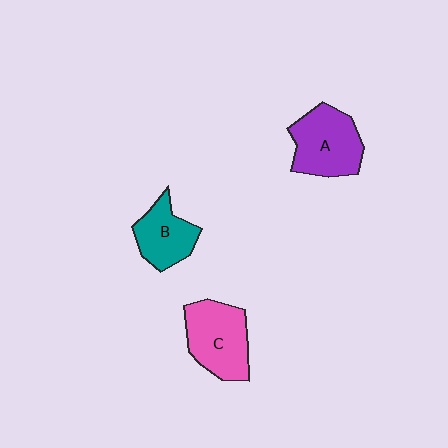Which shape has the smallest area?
Shape B (teal).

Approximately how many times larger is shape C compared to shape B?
Approximately 1.4 times.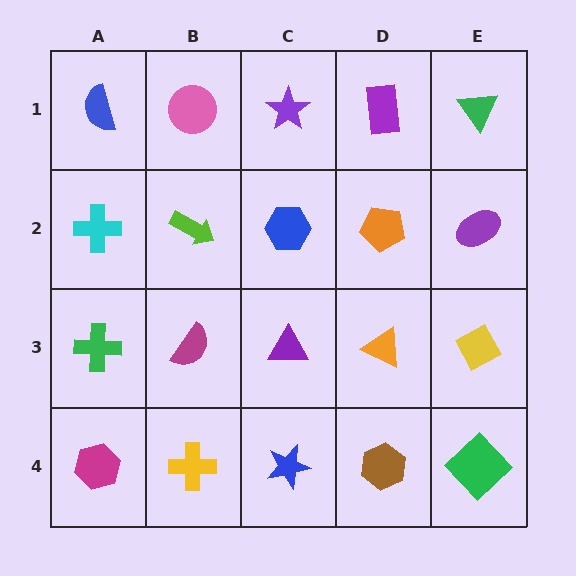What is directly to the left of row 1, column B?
A blue semicircle.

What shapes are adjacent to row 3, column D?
An orange pentagon (row 2, column D), a brown hexagon (row 4, column D), a purple triangle (row 3, column C), a yellow diamond (row 3, column E).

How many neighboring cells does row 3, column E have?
3.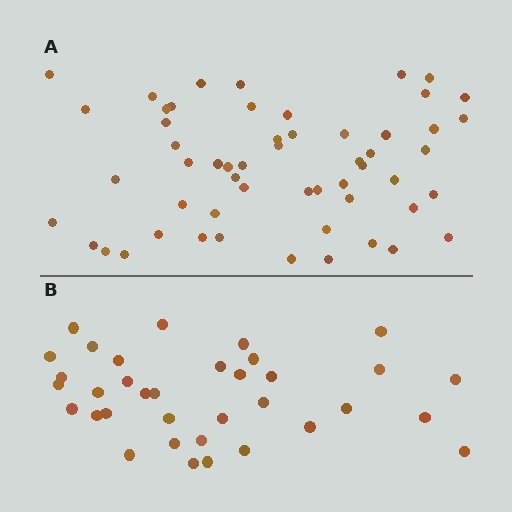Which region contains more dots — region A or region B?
Region A (the top region) has more dots.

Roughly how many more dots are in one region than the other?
Region A has approximately 20 more dots than region B.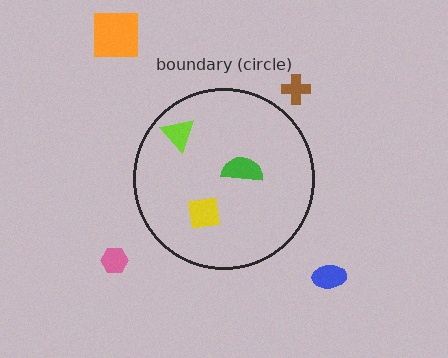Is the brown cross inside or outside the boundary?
Outside.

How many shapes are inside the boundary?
3 inside, 4 outside.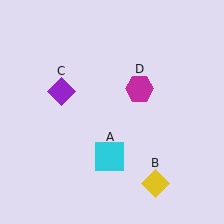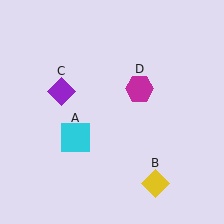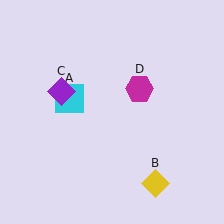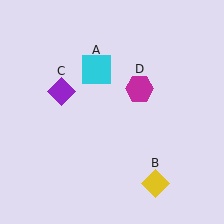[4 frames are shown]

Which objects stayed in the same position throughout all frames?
Yellow diamond (object B) and purple diamond (object C) and magenta hexagon (object D) remained stationary.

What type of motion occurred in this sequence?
The cyan square (object A) rotated clockwise around the center of the scene.